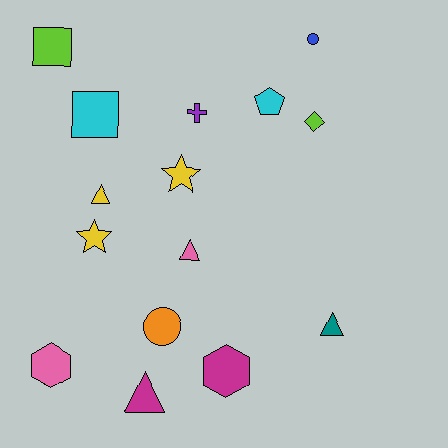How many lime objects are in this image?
There are 2 lime objects.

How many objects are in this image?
There are 15 objects.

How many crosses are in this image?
There is 1 cross.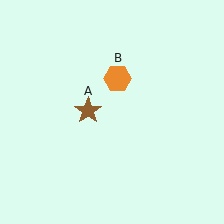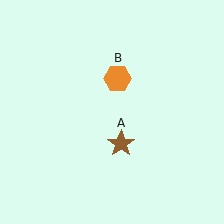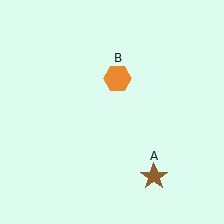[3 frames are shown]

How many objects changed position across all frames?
1 object changed position: brown star (object A).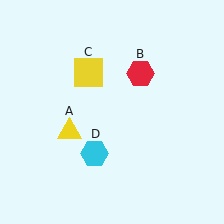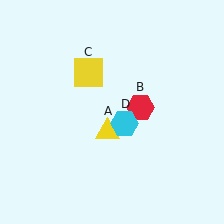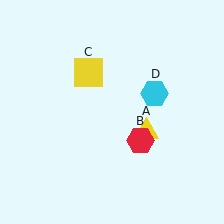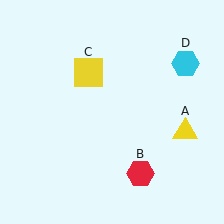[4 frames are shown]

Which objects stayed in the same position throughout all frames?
Yellow square (object C) remained stationary.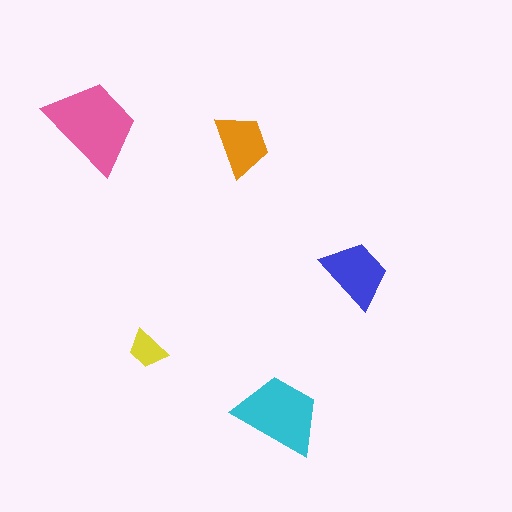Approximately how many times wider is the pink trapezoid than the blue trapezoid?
About 1.5 times wider.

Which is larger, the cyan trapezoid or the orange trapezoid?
The cyan one.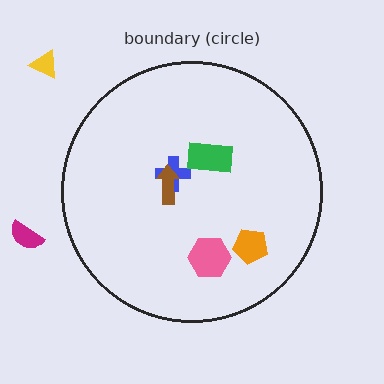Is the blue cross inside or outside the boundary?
Inside.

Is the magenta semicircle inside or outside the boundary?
Outside.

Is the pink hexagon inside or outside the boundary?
Inside.